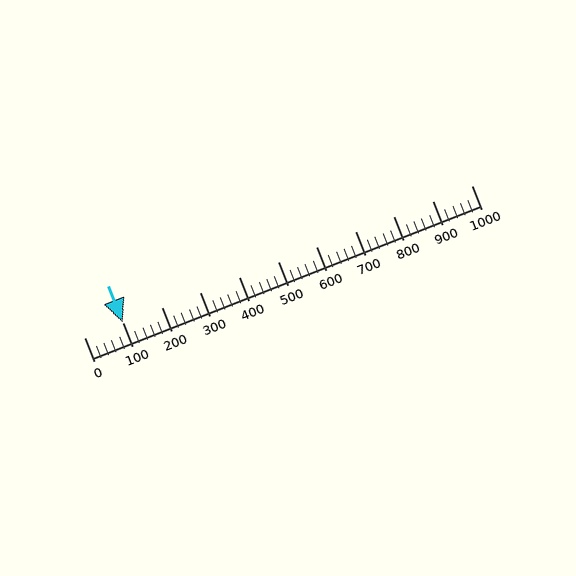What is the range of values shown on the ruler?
The ruler shows values from 0 to 1000.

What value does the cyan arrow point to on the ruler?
The cyan arrow points to approximately 99.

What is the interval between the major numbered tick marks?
The major tick marks are spaced 100 units apart.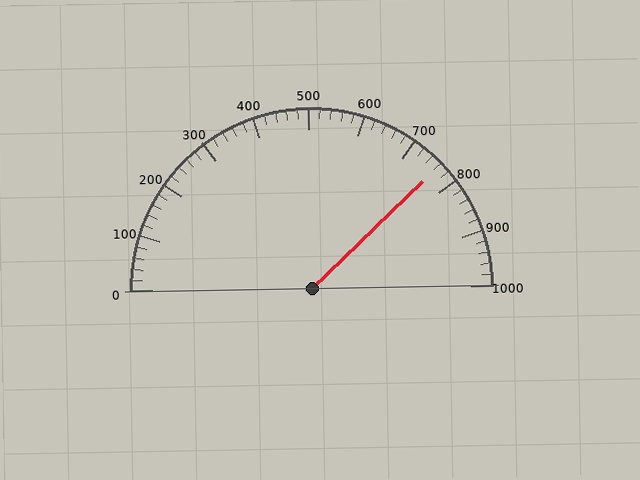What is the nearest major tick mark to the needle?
The nearest major tick mark is 800.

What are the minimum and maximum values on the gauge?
The gauge ranges from 0 to 1000.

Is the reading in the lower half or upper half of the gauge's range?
The reading is in the upper half of the range (0 to 1000).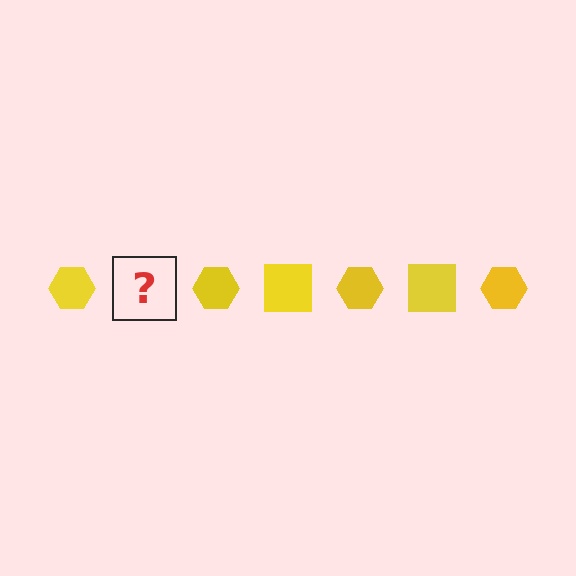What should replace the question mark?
The question mark should be replaced with a yellow square.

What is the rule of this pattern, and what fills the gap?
The rule is that the pattern cycles through hexagon, square shapes in yellow. The gap should be filled with a yellow square.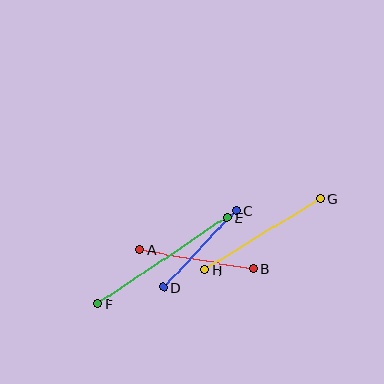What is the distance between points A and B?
The distance is approximately 115 pixels.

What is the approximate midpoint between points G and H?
The midpoint is at approximately (262, 234) pixels.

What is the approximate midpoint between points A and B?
The midpoint is at approximately (196, 259) pixels.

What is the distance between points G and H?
The distance is approximately 136 pixels.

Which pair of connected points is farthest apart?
Points E and F are farthest apart.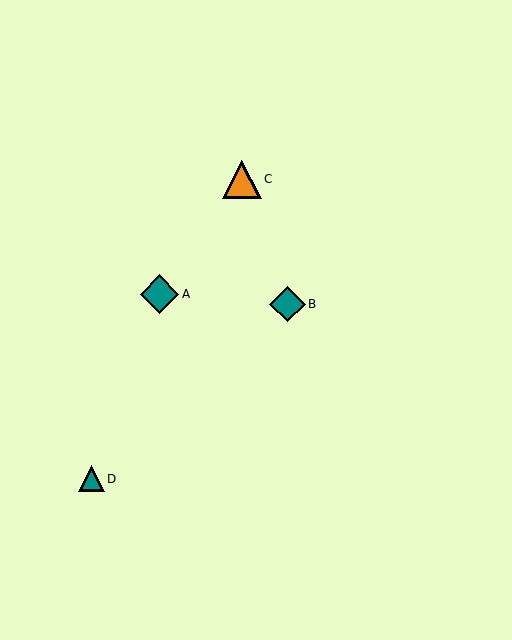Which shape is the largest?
The orange triangle (labeled C) is the largest.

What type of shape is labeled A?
Shape A is a teal diamond.